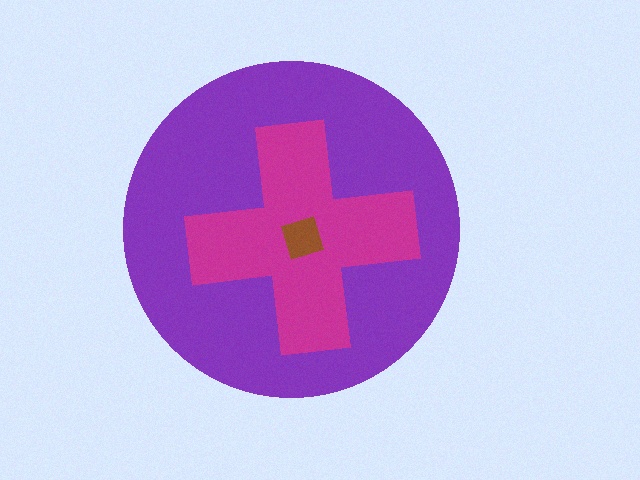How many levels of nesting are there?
3.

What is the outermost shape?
The purple circle.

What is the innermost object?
The brown square.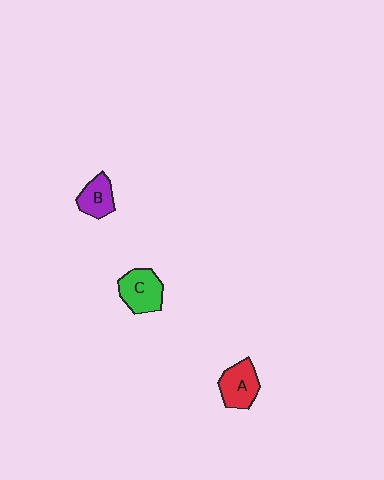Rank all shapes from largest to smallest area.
From largest to smallest: C (green), A (red), B (purple).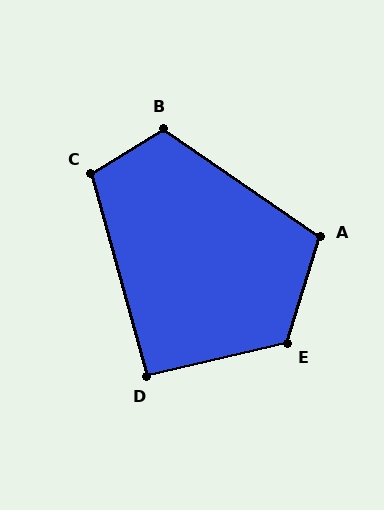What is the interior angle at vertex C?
Approximately 106 degrees (obtuse).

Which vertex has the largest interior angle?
E, at approximately 121 degrees.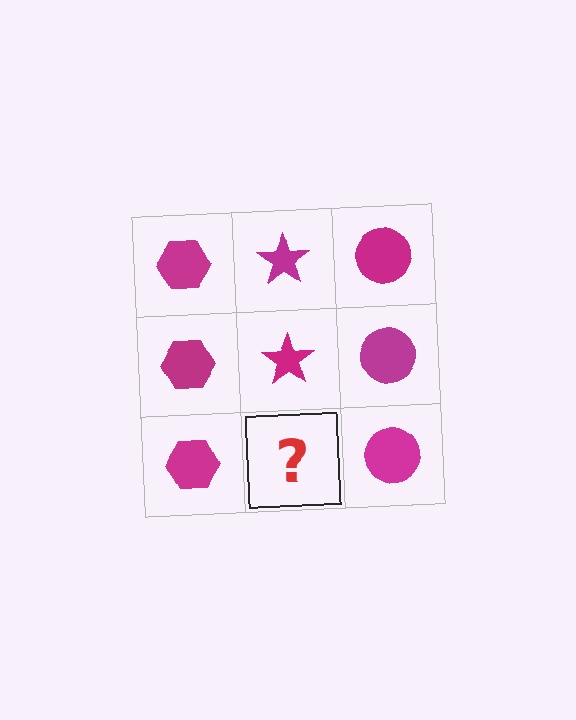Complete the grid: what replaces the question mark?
The question mark should be replaced with a magenta star.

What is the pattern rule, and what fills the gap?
The rule is that each column has a consistent shape. The gap should be filled with a magenta star.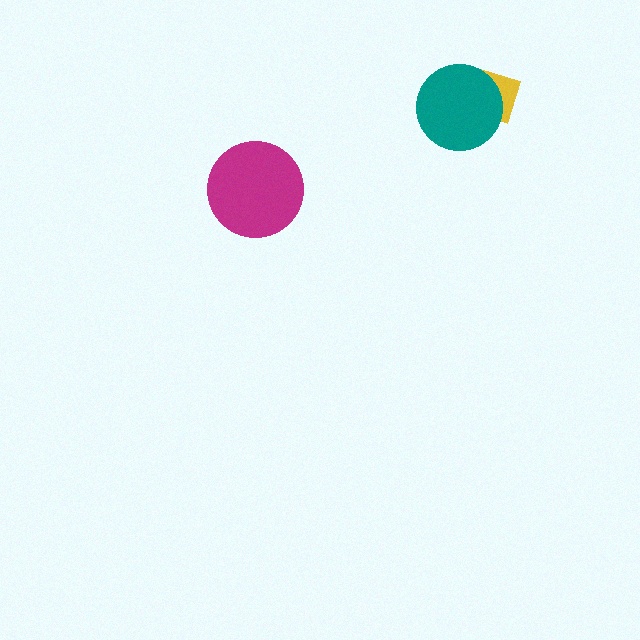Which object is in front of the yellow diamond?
The teal circle is in front of the yellow diamond.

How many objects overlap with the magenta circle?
0 objects overlap with the magenta circle.